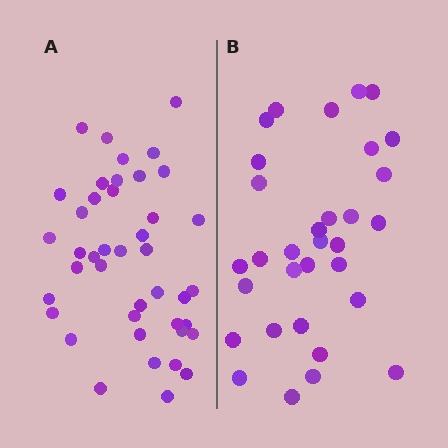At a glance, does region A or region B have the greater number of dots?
Region A (the left region) has more dots.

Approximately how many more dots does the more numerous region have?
Region A has roughly 10 or so more dots than region B.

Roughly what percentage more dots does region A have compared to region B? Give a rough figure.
About 30% more.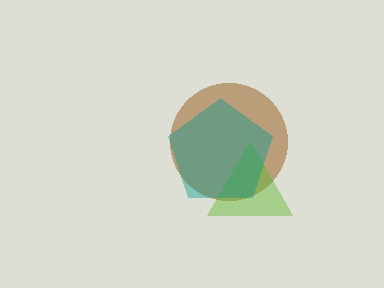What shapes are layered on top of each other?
The layered shapes are: a brown circle, a lime triangle, a teal pentagon.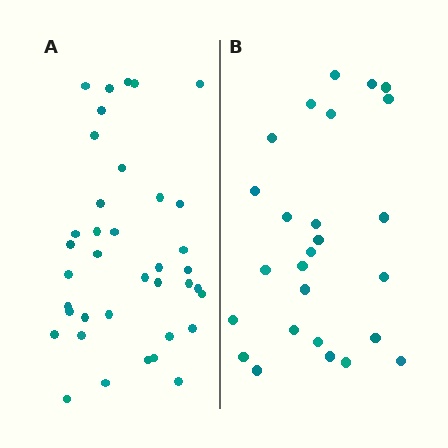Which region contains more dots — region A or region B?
Region A (the left region) has more dots.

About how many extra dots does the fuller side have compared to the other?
Region A has roughly 12 or so more dots than region B.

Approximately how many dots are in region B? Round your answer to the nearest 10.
About 30 dots. (The exact count is 26, which rounds to 30.)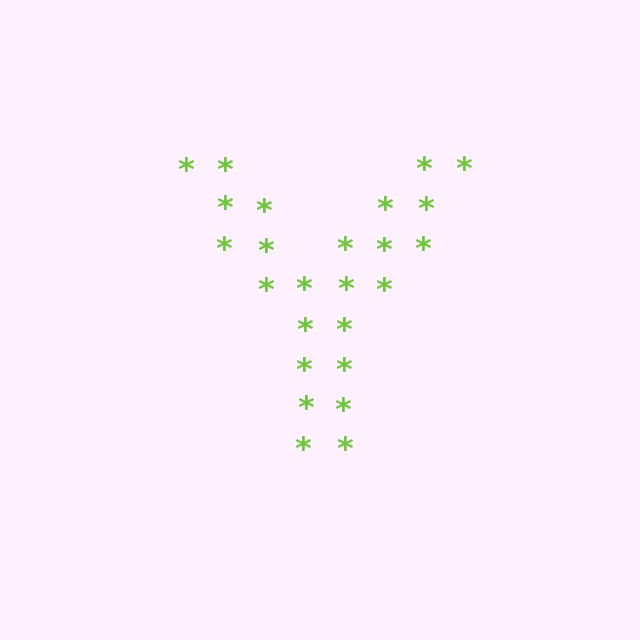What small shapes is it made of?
It is made of small asterisks.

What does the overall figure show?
The overall figure shows the letter Y.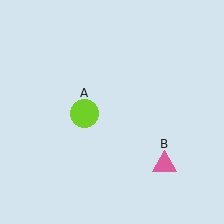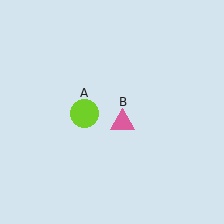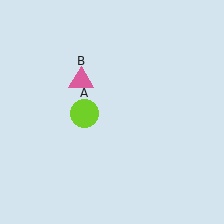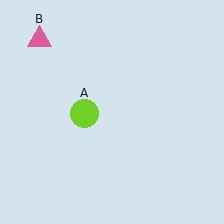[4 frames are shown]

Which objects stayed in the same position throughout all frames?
Lime circle (object A) remained stationary.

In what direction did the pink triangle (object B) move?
The pink triangle (object B) moved up and to the left.